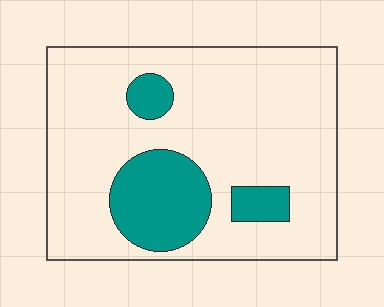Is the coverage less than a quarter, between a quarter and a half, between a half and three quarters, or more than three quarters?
Less than a quarter.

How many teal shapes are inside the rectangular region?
3.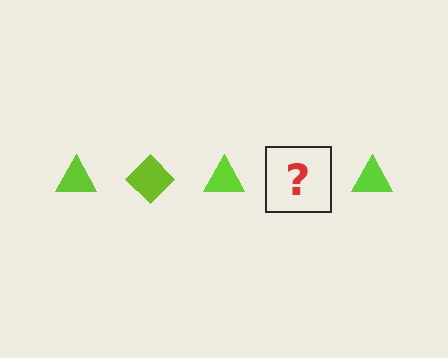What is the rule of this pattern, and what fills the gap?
The rule is that the pattern cycles through triangle, diamond shapes in lime. The gap should be filled with a lime diamond.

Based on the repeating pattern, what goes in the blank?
The blank should be a lime diamond.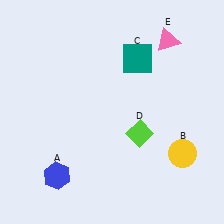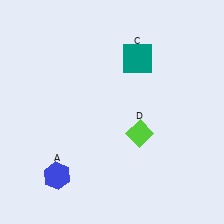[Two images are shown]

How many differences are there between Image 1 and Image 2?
There are 2 differences between the two images.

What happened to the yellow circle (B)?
The yellow circle (B) was removed in Image 2. It was in the bottom-right area of Image 1.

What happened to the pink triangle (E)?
The pink triangle (E) was removed in Image 2. It was in the top-right area of Image 1.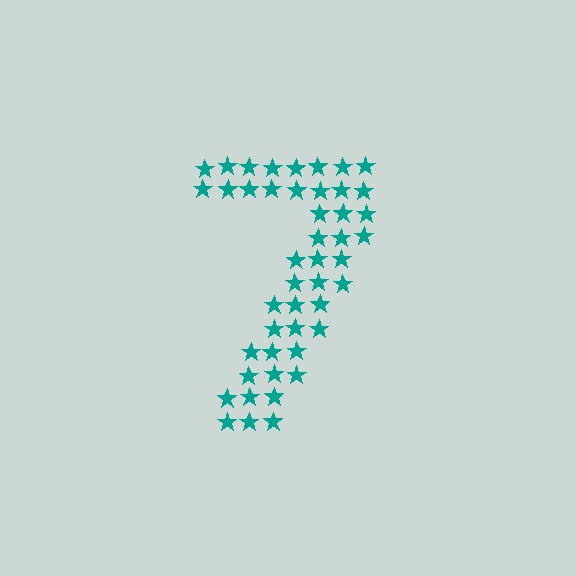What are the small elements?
The small elements are stars.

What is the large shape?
The large shape is the digit 7.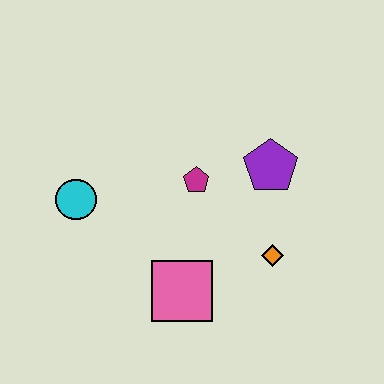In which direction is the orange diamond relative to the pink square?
The orange diamond is to the right of the pink square.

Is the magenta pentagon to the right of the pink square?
Yes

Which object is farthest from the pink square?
The purple pentagon is farthest from the pink square.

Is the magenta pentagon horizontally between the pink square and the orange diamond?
Yes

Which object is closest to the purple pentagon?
The magenta pentagon is closest to the purple pentagon.